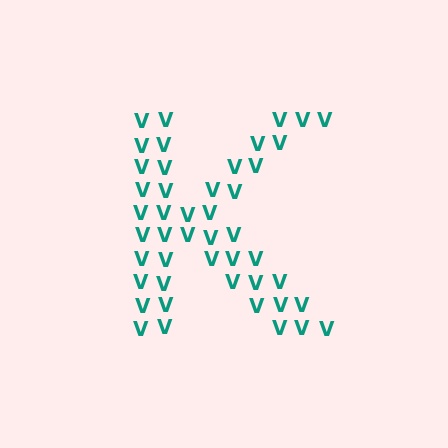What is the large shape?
The large shape is the letter K.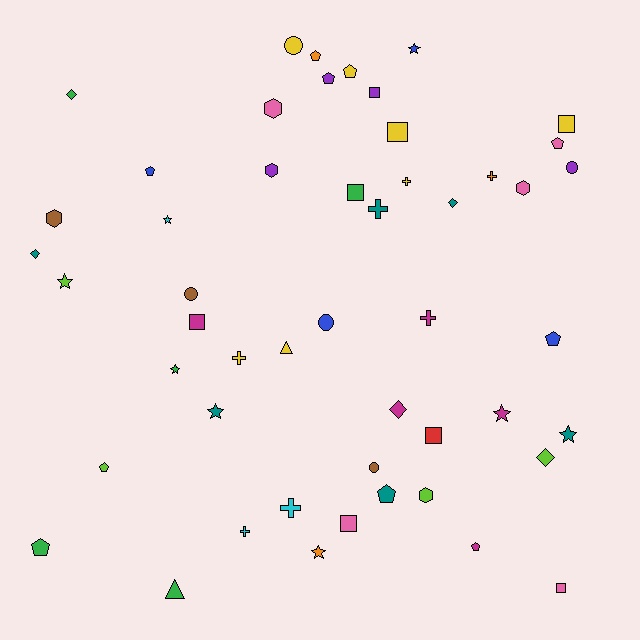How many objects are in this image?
There are 50 objects.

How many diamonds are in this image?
There are 5 diamonds.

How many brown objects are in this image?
There are 3 brown objects.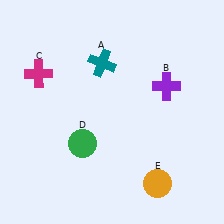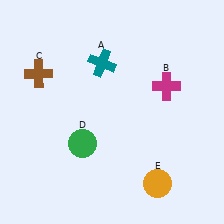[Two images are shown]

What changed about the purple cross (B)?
In Image 1, B is purple. In Image 2, it changed to magenta.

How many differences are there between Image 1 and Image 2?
There are 2 differences between the two images.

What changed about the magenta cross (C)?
In Image 1, C is magenta. In Image 2, it changed to brown.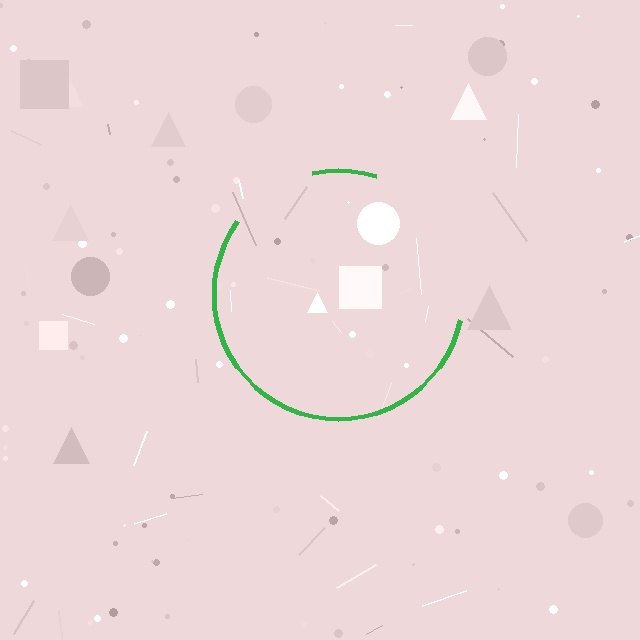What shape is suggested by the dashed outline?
The dashed outline suggests a circle.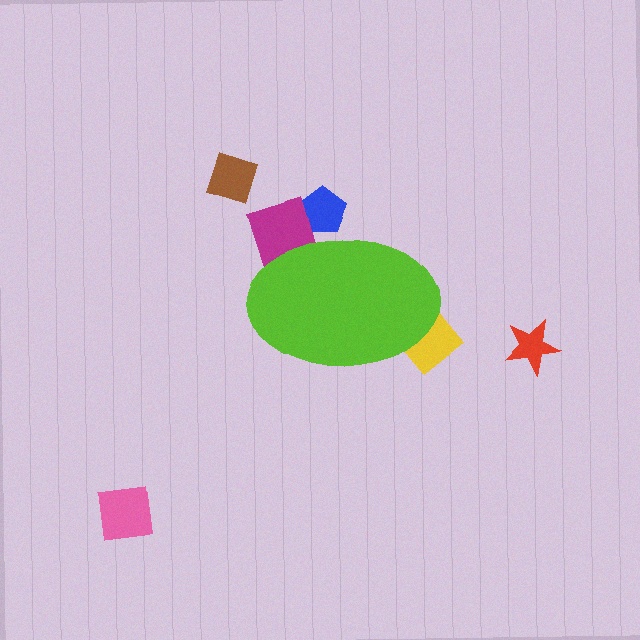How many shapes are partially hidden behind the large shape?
3 shapes are partially hidden.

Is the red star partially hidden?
No, the red star is fully visible.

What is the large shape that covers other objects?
A lime ellipse.